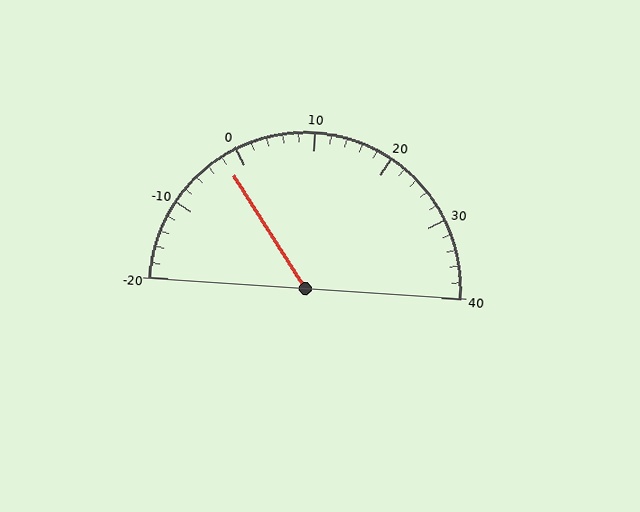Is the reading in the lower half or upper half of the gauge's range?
The reading is in the lower half of the range (-20 to 40).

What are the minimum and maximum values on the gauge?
The gauge ranges from -20 to 40.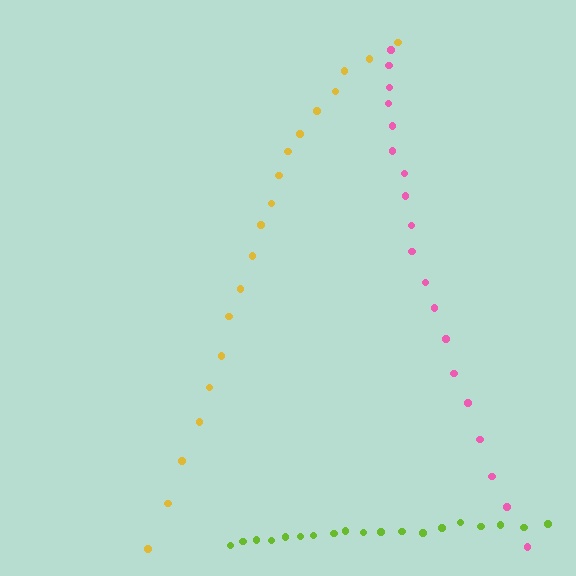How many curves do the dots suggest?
There are 3 distinct paths.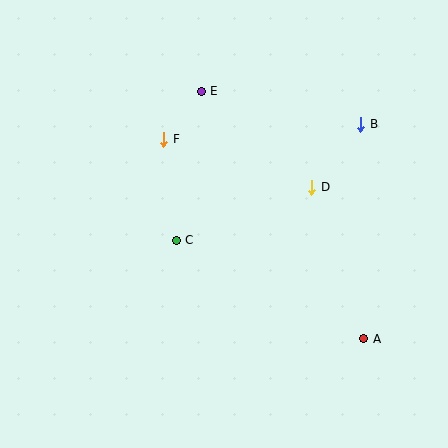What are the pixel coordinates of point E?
Point E is at (201, 91).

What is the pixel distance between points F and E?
The distance between F and E is 61 pixels.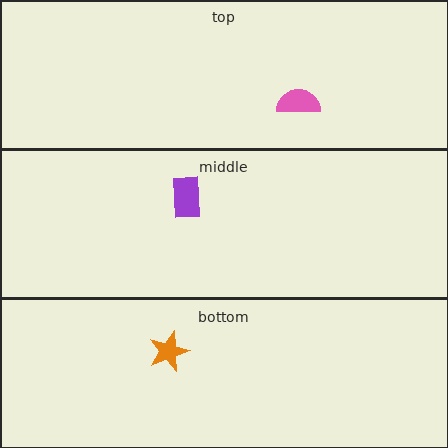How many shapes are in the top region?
1.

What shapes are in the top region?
The pink semicircle.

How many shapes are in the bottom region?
1.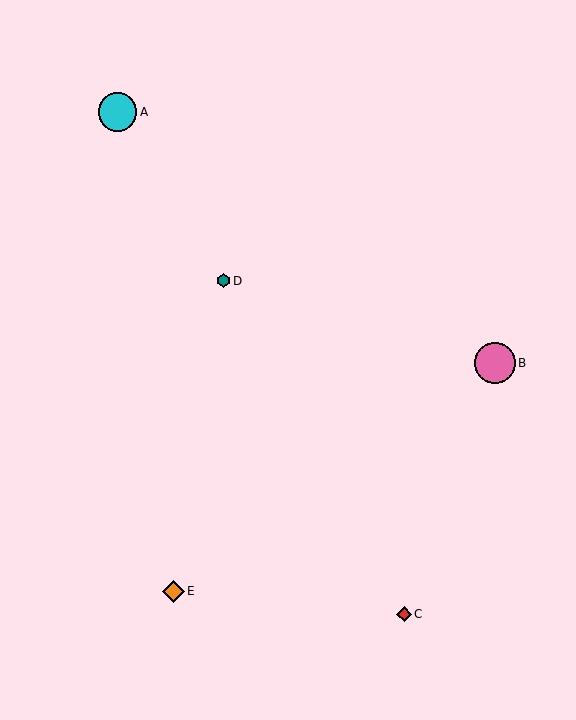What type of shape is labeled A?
Shape A is a cyan circle.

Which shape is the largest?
The pink circle (labeled B) is the largest.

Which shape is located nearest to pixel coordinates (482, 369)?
The pink circle (labeled B) at (495, 363) is nearest to that location.